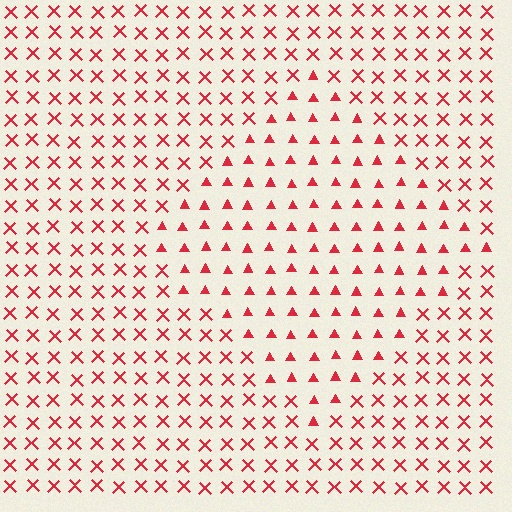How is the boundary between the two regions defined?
The boundary is defined by a change in element shape: triangles inside vs. X marks outside. All elements share the same color and spacing.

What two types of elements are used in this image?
The image uses triangles inside the diamond region and X marks outside it.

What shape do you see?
I see a diamond.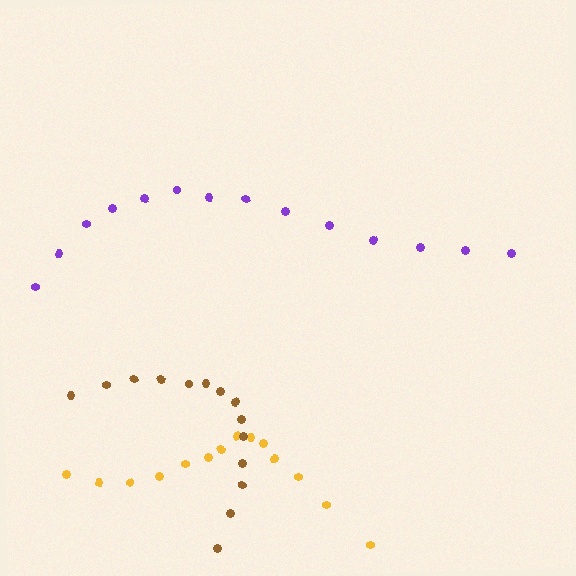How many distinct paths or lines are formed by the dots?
There are 3 distinct paths.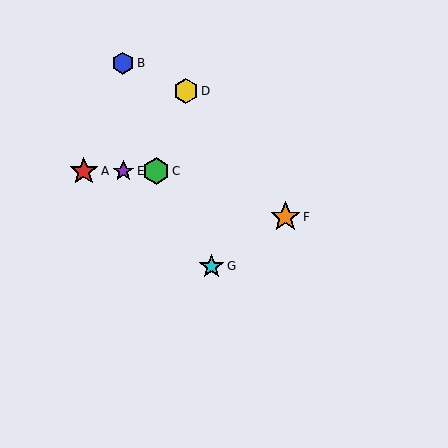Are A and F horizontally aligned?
No, A is at y≈171 and F is at y≈217.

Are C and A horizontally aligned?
Yes, both are at y≈171.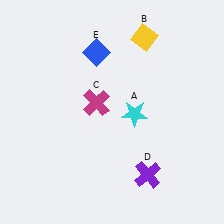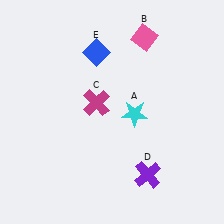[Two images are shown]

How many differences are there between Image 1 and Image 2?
There is 1 difference between the two images.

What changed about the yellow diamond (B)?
In Image 1, B is yellow. In Image 2, it changed to pink.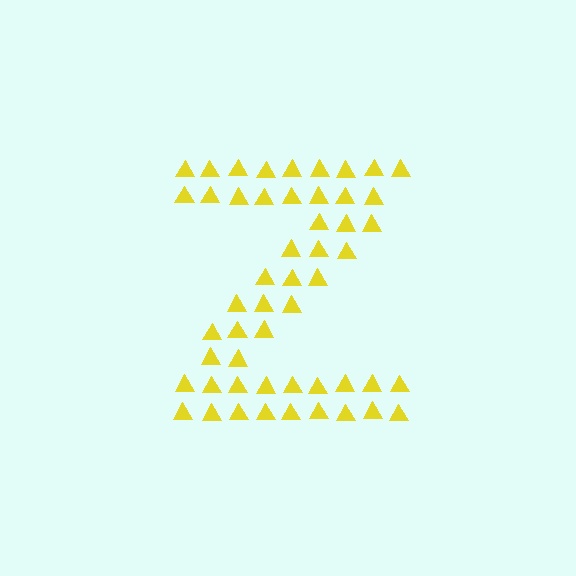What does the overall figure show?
The overall figure shows the letter Z.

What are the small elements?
The small elements are triangles.